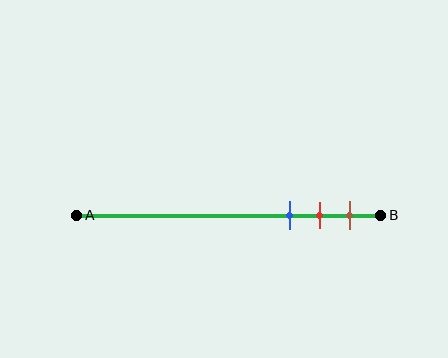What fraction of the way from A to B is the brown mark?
The brown mark is approximately 90% (0.9) of the way from A to B.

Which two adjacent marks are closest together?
The red and brown marks are the closest adjacent pair.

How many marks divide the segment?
There are 3 marks dividing the segment.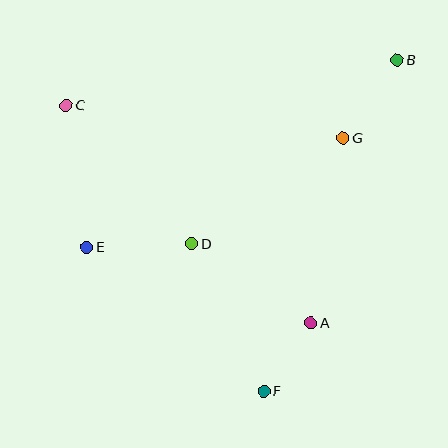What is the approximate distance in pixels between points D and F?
The distance between D and F is approximately 164 pixels.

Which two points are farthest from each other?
Points B and E are farthest from each other.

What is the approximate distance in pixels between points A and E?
The distance between A and E is approximately 237 pixels.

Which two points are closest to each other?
Points A and F are closest to each other.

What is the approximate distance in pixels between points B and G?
The distance between B and G is approximately 95 pixels.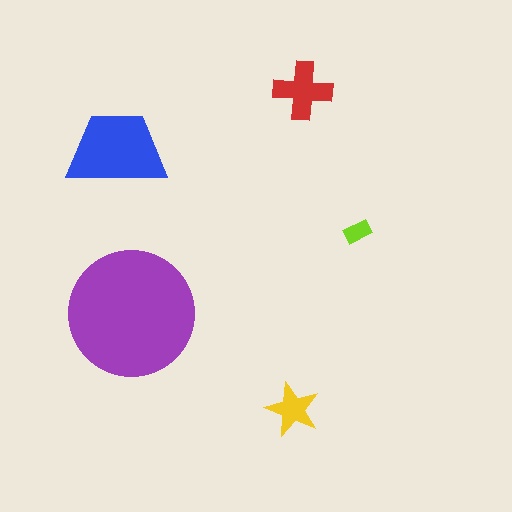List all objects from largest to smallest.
The purple circle, the blue trapezoid, the red cross, the yellow star, the lime rectangle.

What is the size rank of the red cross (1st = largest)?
3rd.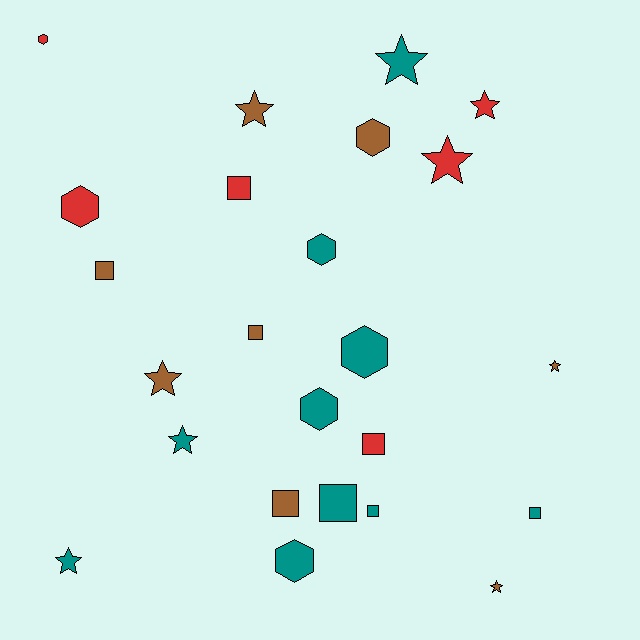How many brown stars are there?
There are 4 brown stars.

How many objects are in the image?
There are 24 objects.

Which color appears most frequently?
Teal, with 10 objects.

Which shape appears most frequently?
Star, with 9 objects.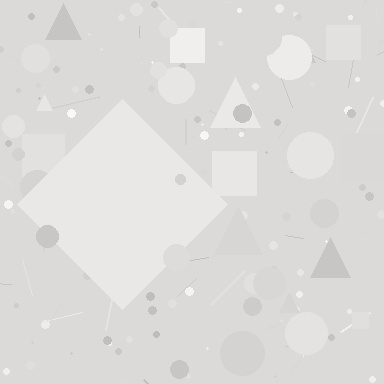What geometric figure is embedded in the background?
A diamond is embedded in the background.